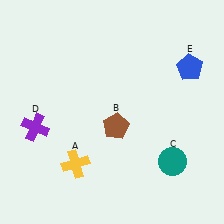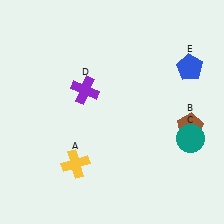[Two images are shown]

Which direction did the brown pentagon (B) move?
The brown pentagon (B) moved right.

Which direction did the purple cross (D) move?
The purple cross (D) moved right.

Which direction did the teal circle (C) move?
The teal circle (C) moved up.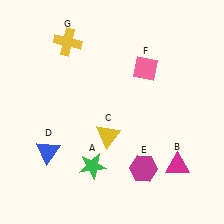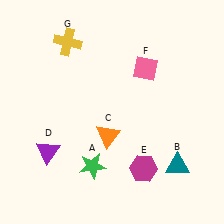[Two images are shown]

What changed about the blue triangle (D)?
In Image 1, D is blue. In Image 2, it changed to purple.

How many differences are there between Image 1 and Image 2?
There are 3 differences between the two images.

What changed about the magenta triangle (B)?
In Image 1, B is magenta. In Image 2, it changed to teal.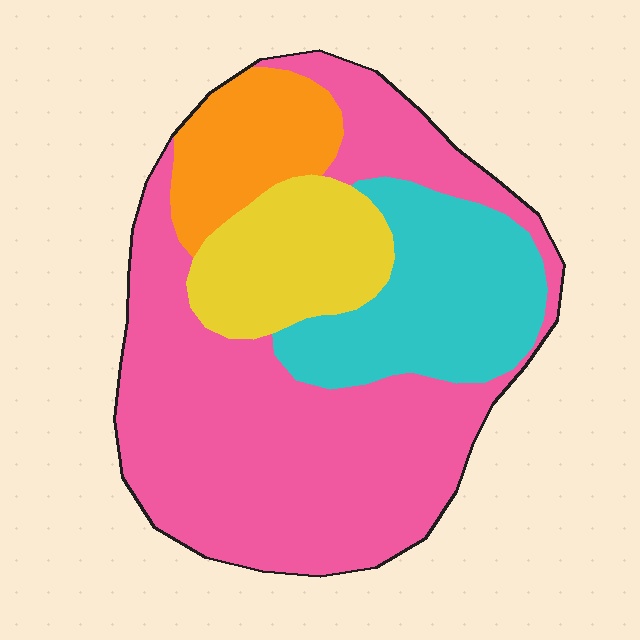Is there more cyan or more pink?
Pink.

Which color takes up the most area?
Pink, at roughly 55%.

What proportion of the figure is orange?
Orange takes up about one eighth (1/8) of the figure.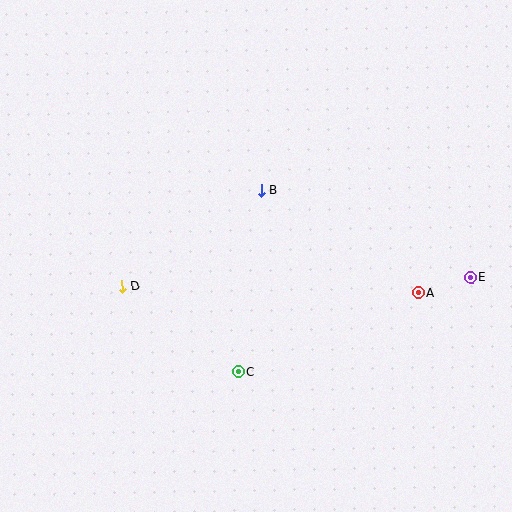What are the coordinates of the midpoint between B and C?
The midpoint between B and C is at (250, 281).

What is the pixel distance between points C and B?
The distance between C and B is 183 pixels.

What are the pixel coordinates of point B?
Point B is at (261, 190).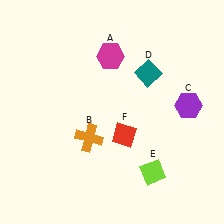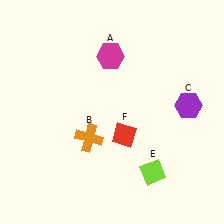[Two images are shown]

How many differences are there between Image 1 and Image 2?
There is 1 difference between the two images.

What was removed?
The teal diamond (D) was removed in Image 2.